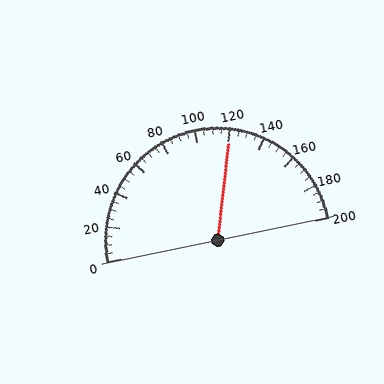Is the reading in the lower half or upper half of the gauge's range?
The reading is in the upper half of the range (0 to 200).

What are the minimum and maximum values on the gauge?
The gauge ranges from 0 to 200.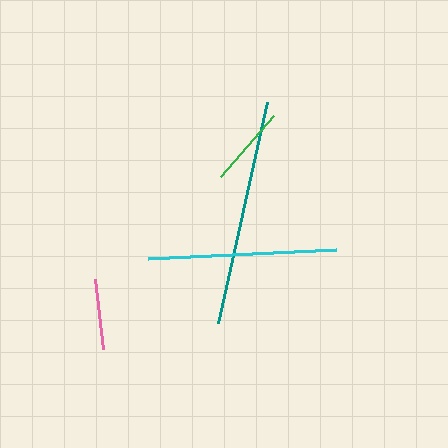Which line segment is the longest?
The teal line is the longest at approximately 226 pixels.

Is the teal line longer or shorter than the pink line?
The teal line is longer than the pink line.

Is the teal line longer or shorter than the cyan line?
The teal line is longer than the cyan line.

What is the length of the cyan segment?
The cyan segment is approximately 188 pixels long.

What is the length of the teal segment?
The teal segment is approximately 226 pixels long.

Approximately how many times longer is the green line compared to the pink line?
The green line is approximately 1.2 times the length of the pink line.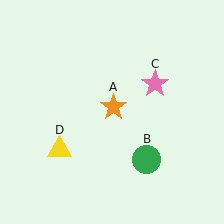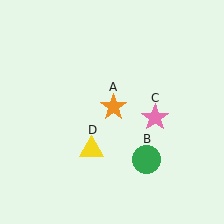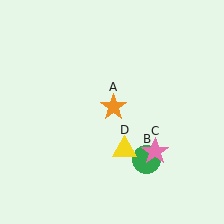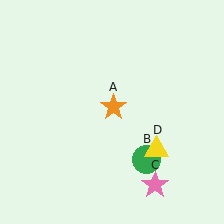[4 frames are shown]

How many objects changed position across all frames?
2 objects changed position: pink star (object C), yellow triangle (object D).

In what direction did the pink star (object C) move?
The pink star (object C) moved down.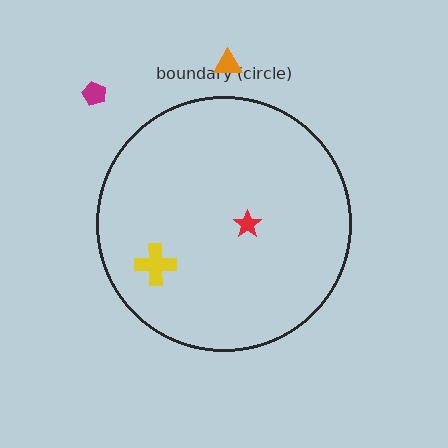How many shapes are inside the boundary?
2 inside, 2 outside.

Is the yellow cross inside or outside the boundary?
Inside.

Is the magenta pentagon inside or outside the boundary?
Outside.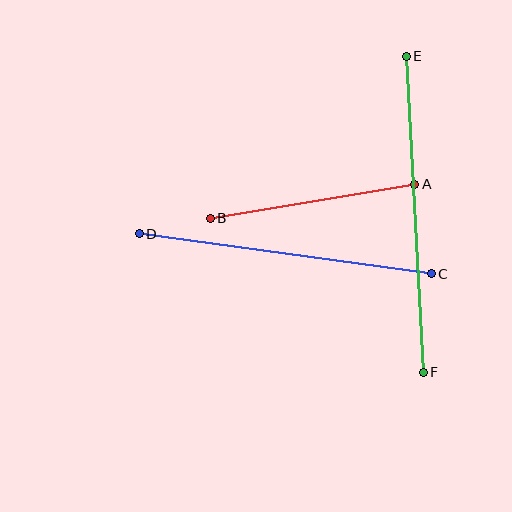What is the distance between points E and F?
The distance is approximately 317 pixels.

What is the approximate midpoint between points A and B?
The midpoint is at approximately (313, 201) pixels.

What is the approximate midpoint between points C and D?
The midpoint is at approximately (285, 254) pixels.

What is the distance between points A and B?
The distance is approximately 207 pixels.